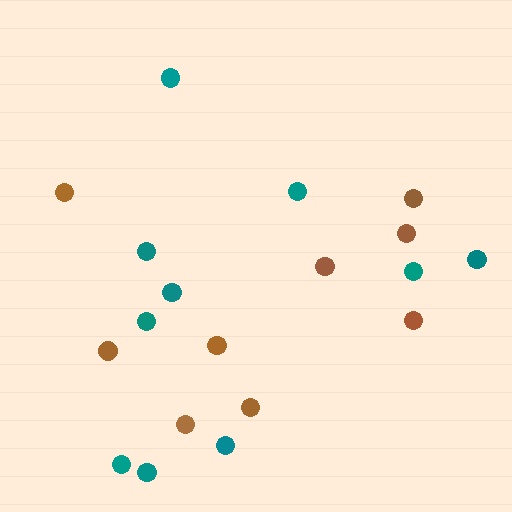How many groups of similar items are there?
There are 2 groups: one group of brown circles (9) and one group of teal circles (10).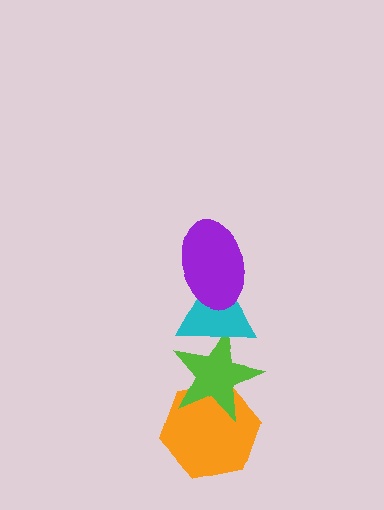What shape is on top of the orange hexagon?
The lime star is on top of the orange hexagon.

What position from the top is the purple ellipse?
The purple ellipse is 1st from the top.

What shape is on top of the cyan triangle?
The purple ellipse is on top of the cyan triangle.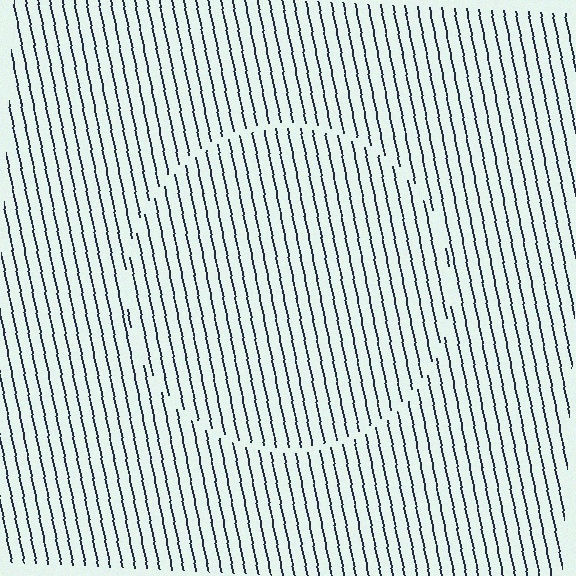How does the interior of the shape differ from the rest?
The interior of the shape contains the same grating, shifted by half a period — the contour is defined by the phase discontinuity where line-ends from the inner and outer gratings abut.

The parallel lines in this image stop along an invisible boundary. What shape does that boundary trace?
An illusory circle. The interior of the shape contains the same grating, shifted by half a period — the contour is defined by the phase discontinuity where line-ends from the inner and outer gratings abut.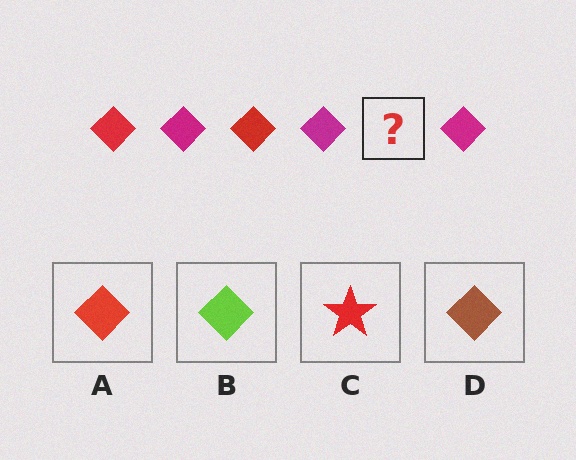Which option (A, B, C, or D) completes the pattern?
A.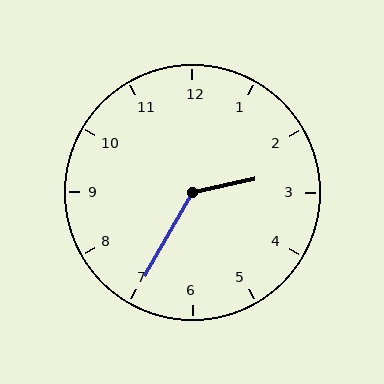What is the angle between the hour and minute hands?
Approximately 132 degrees.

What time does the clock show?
2:35.